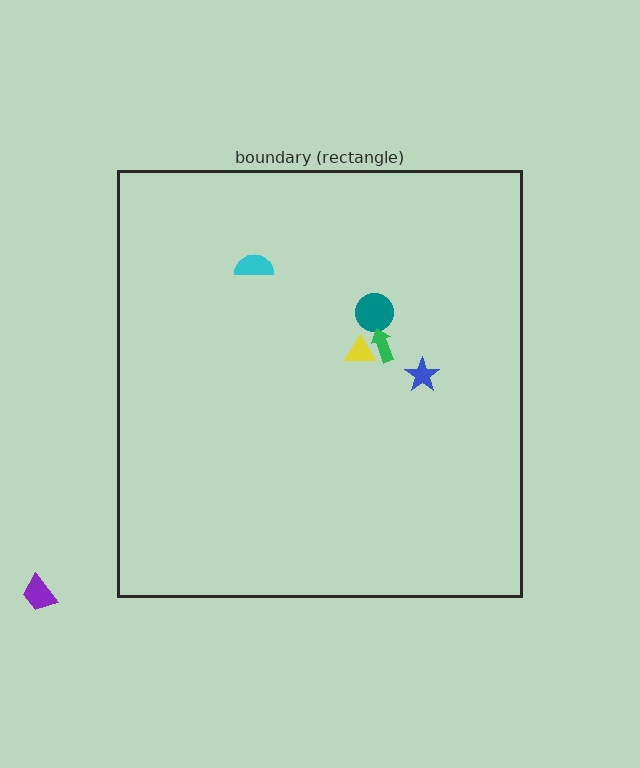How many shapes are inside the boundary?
5 inside, 1 outside.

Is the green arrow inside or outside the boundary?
Inside.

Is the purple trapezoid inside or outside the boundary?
Outside.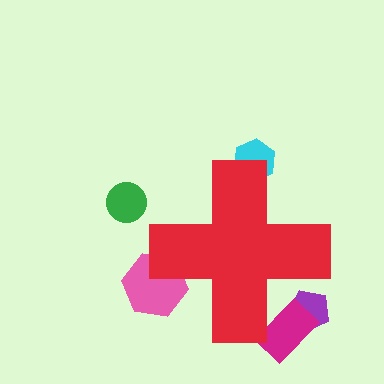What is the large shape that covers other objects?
A red cross.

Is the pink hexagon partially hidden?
Yes, the pink hexagon is partially hidden behind the red cross.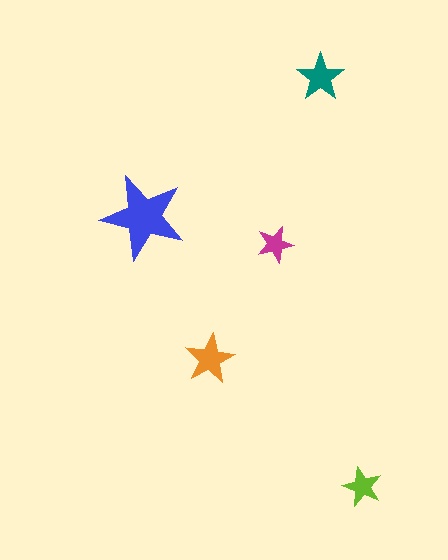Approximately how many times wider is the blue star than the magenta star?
About 2.5 times wider.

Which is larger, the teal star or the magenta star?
The teal one.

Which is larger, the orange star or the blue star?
The blue one.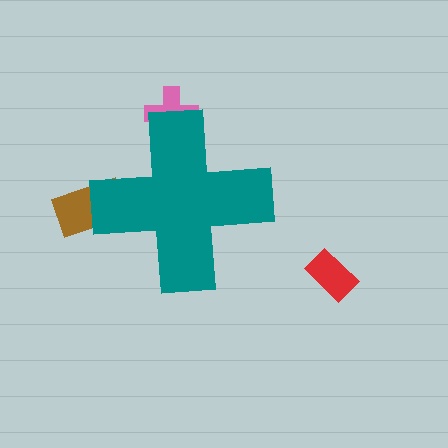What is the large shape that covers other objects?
A teal cross.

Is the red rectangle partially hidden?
No, the red rectangle is fully visible.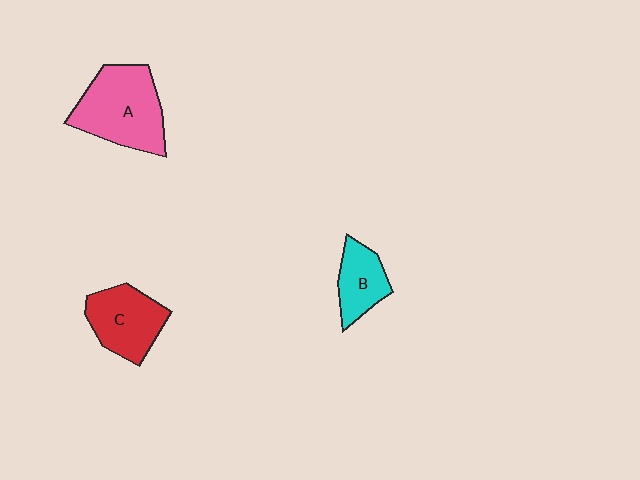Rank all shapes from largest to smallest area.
From largest to smallest: A (pink), C (red), B (cyan).